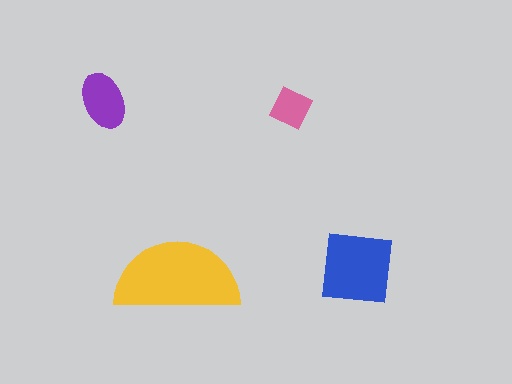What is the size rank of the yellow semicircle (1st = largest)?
1st.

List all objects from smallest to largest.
The pink square, the purple ellipse, the blue square, the yellow semicircle.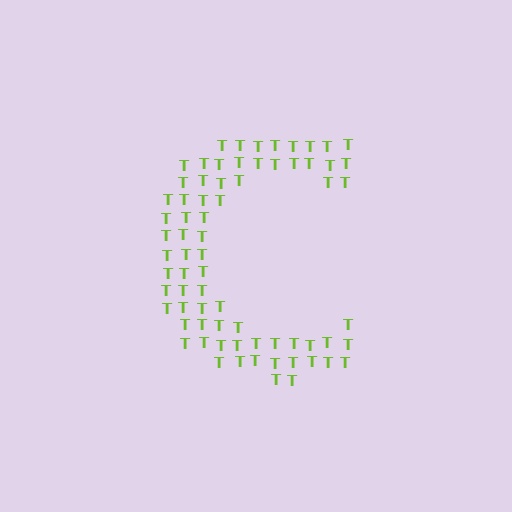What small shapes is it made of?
It is made of small letter T's.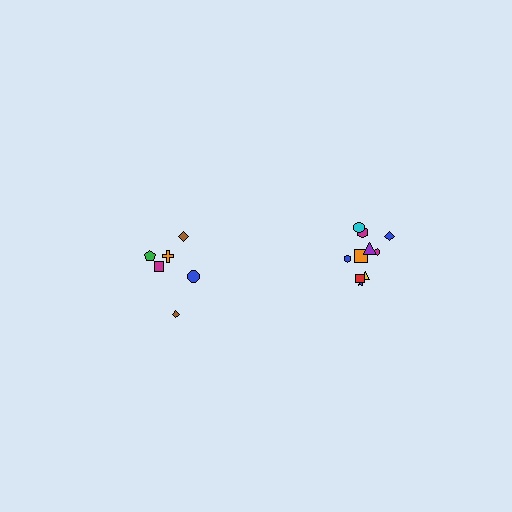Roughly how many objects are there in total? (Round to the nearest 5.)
Roughly 15 objects in total.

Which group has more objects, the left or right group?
The right group.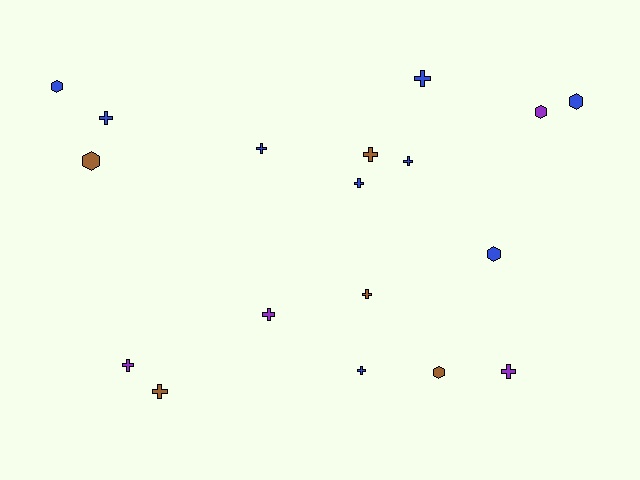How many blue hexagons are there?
There are 3 blue hexagons.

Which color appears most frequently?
Blue, with 9 objects.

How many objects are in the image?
There are 18 objects.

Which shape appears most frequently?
Cross, with 12 objects.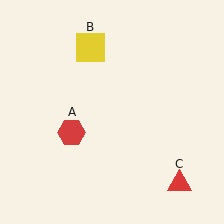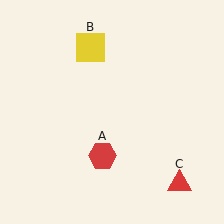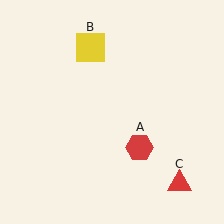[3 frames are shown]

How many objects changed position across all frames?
1 object changed position: red hexagon (object A).